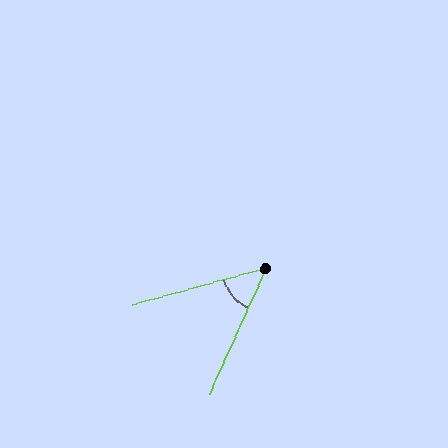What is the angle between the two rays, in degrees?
Approximately 50 degrees.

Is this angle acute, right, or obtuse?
It is acute.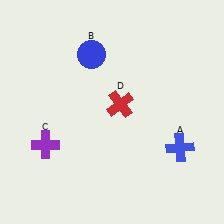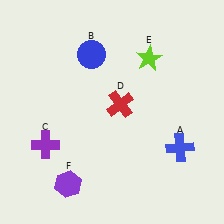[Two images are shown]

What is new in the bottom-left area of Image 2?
A purple hexagon (F) was added in the bottom-left area of Image 2.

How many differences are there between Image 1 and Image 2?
There are 2 differences between the two images.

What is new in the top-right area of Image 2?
A lime star (E) was added in the top-right area of Image 2.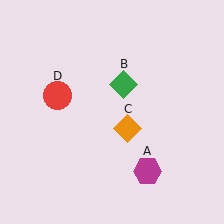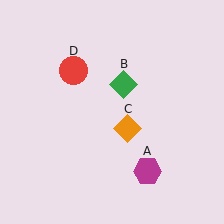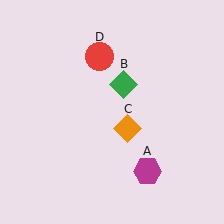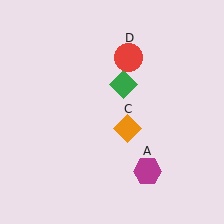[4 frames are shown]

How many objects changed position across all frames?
1 object changed position: red circle (object D).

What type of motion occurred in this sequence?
The red circle (object D) rotated clockwise around the center of the scene.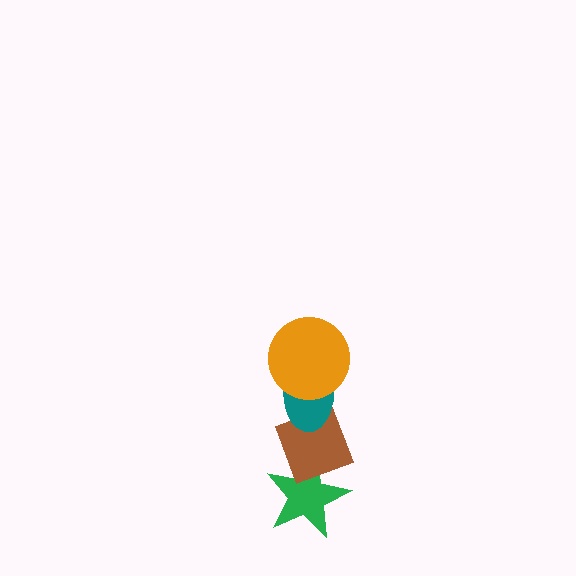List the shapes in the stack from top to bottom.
From top to bottom: the orange circle, the teal ellipse, the brown diamond, the green star.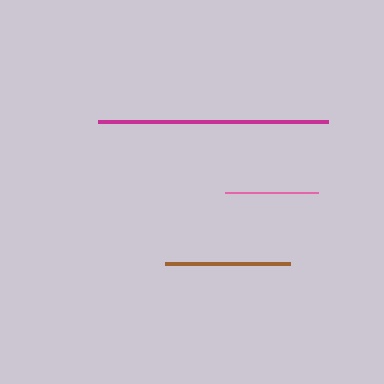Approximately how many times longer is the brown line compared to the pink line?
The brown line is approximately 1.3 times the length of the pink line.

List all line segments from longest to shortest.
From longest to shortest: magenta, brown, pink.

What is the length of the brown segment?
The brown segment is approximately 125 pixels long.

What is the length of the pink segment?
The pink segment is approximately 94 pixels long.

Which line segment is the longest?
The magenta line is the longest at approximately 230 pixels.